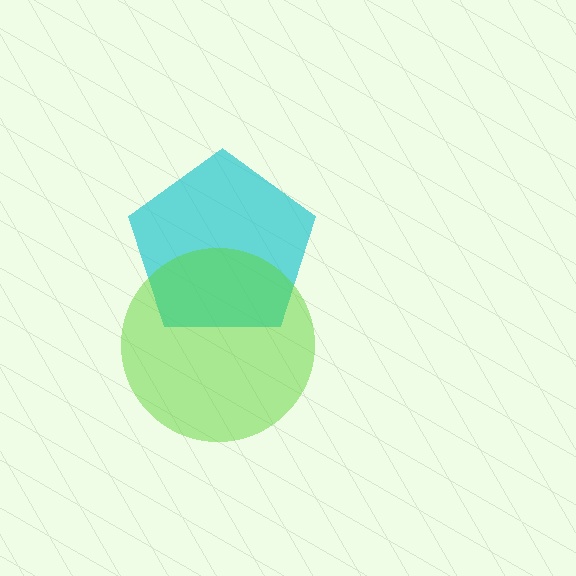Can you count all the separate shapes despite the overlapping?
Yes, there are 2 separate shapes.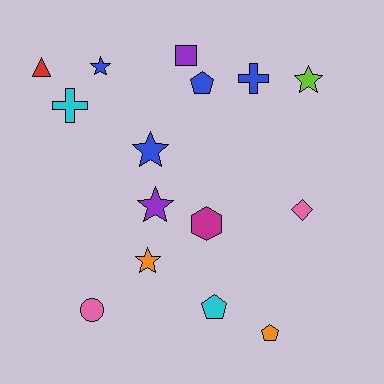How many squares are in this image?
There is 1 square.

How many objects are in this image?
There are 15 objects.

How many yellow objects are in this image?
There are no yellow objects.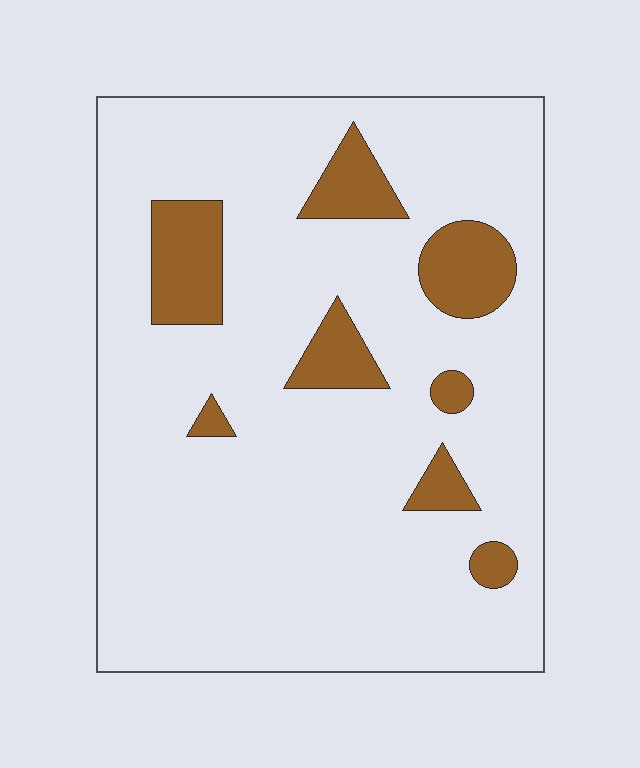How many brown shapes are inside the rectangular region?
8.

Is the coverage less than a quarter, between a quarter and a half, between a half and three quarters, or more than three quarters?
Less than a quarter.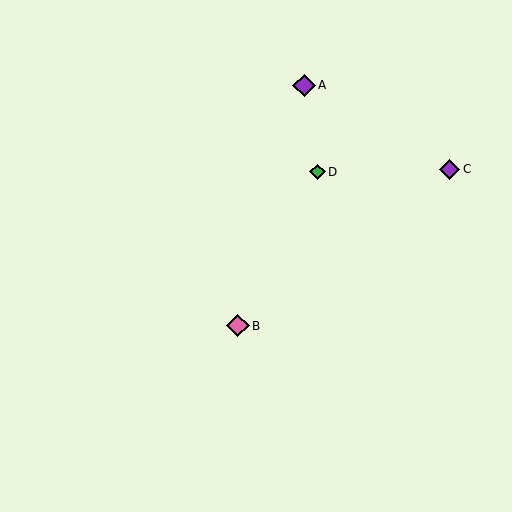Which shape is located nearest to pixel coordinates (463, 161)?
The purple diamond (labeled C) at (450, 169) is nearest to that location.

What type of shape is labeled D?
Shape D is a green diamond.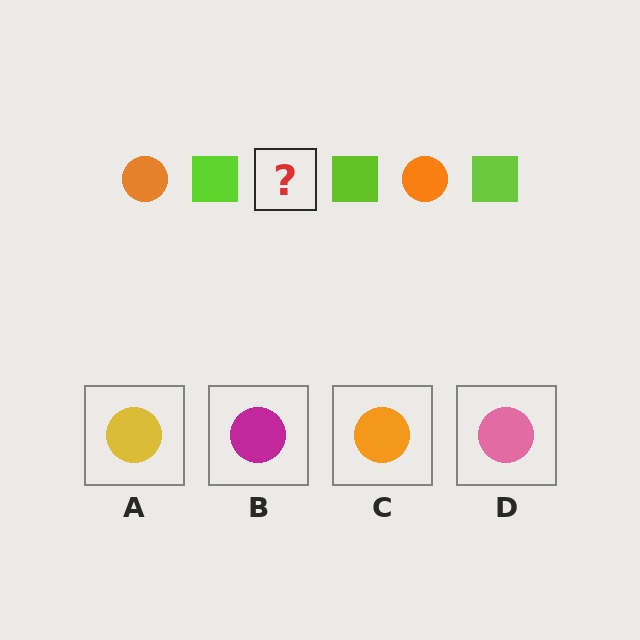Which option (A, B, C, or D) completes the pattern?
C.